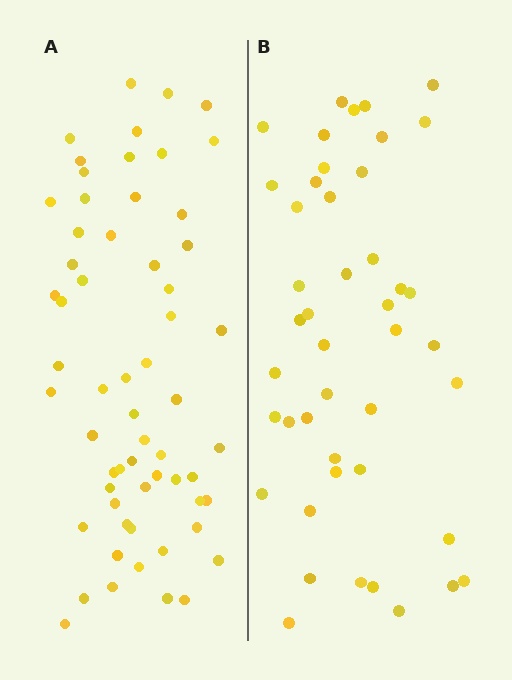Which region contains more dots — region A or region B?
Region A (the left region) has more dots.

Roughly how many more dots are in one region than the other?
Region A has approximately 15 more dots than region B.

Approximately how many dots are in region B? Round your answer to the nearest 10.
About 40 dots. (The exact count is 45, which rounds to 40.)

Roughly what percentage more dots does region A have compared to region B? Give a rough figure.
About 35% more.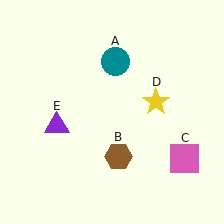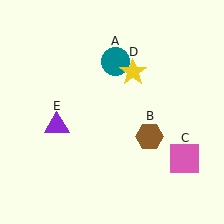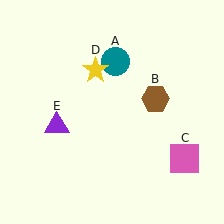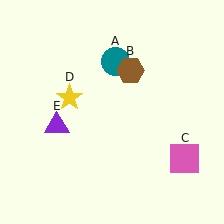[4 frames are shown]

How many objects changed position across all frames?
2 objects changed position: brown hexagon (object B), yellow star (object D).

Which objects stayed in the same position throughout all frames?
Teal circle (object A) and pink square (object C) and purple triangle (object E) remained stationary.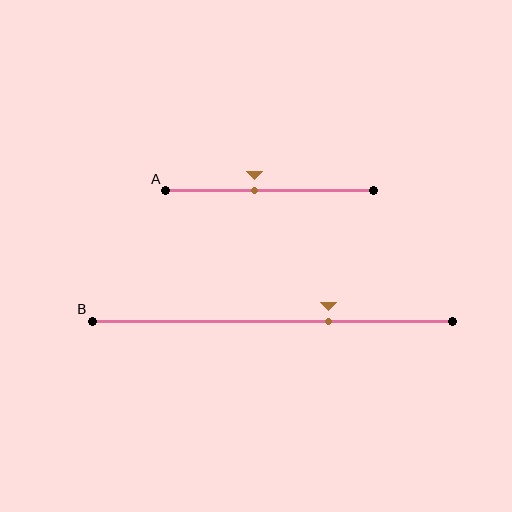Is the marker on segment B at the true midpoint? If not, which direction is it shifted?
No, the marker on segment B is shifted to the right by about 16% of the segment length.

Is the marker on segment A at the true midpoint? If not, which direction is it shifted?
No, the marker on segment A is shifted to the left by about 7% of the segment length.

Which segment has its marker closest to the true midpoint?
Segment A has its marker closest to the true midpoint.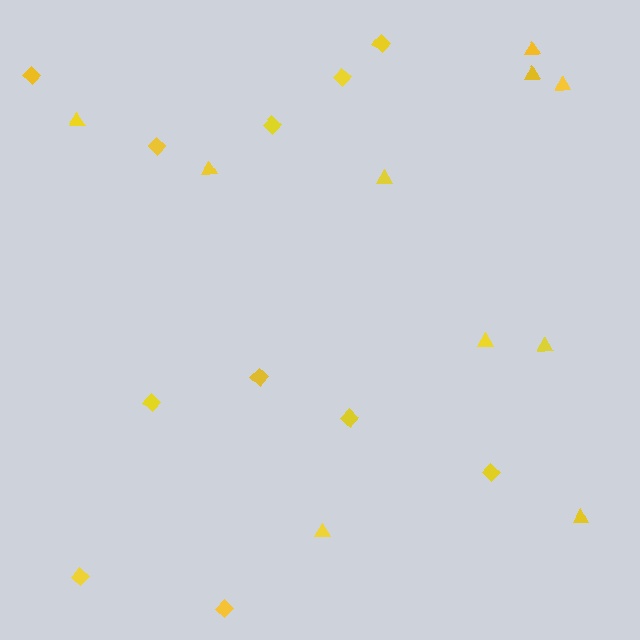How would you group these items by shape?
There are 2 groups: one group of diamonds (11) and one group of triangles (10).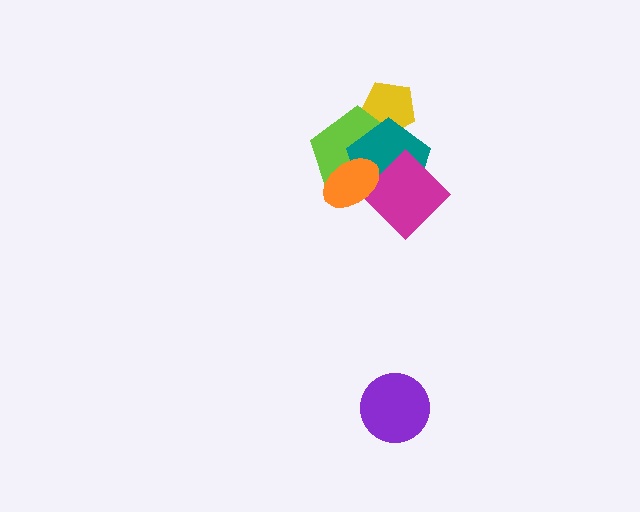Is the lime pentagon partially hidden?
Yes, it is partially covered by another shape.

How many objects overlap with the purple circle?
0 objects overlap with the purple circle.